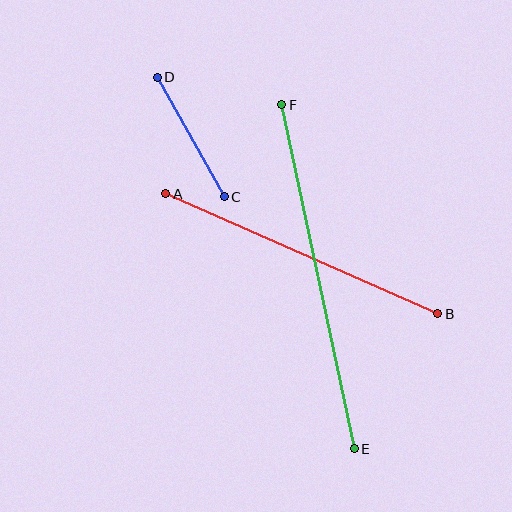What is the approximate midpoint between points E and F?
The midpoint is at approximately (318, 277) pixels.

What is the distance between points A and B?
The distance is approximately 297 pixels.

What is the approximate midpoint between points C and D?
The midpoint is at approximately (191, 137) pixels.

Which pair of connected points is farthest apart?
Points E and F are farthest apart.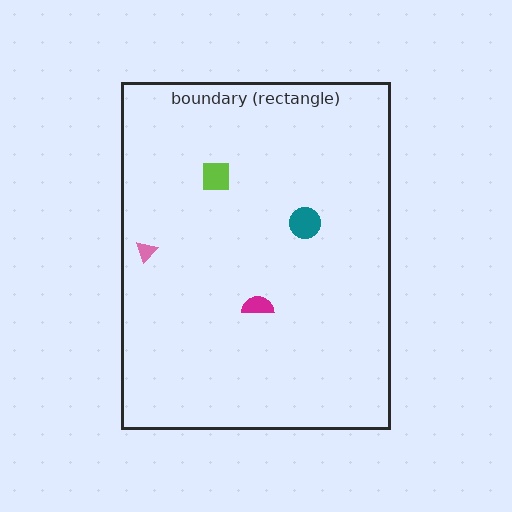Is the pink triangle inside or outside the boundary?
Inside.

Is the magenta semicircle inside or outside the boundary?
Inside.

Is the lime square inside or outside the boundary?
Inside.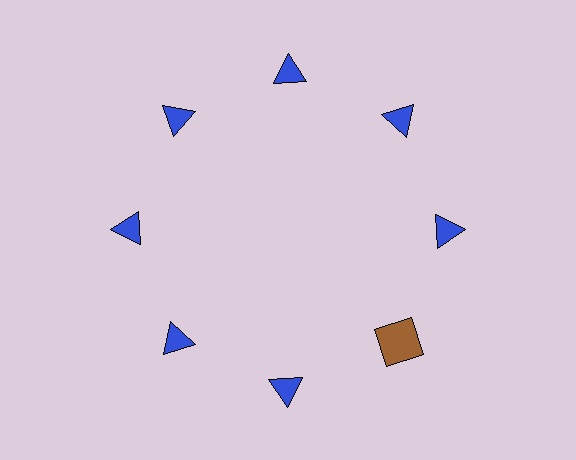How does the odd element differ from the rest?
It differs in both color (brown instead of blue) and shape (square instead of triangle).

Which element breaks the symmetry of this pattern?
The brown square at roughly the 4 o'clock position breaks the symmetry. All other shapes are blue triangles.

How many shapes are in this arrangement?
There are 8 shapes arranged in a ring pattern.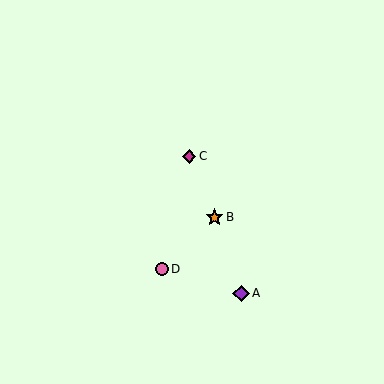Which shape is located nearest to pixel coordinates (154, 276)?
The pink circle (labeled D) at (162, 269) is nearest to that location.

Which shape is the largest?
The orange star (labeled B) is the largest.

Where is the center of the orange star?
The center of the orange star is at (215, 217).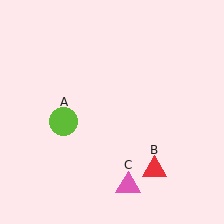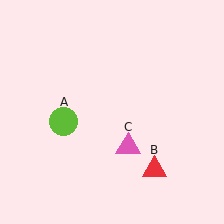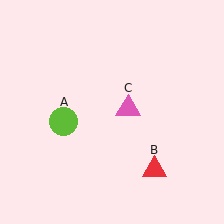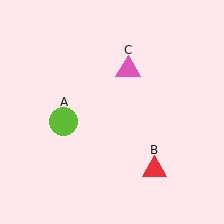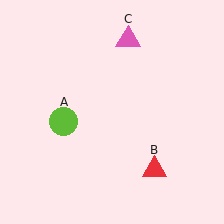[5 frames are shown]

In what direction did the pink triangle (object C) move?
The pink triangle (object C) moved up.